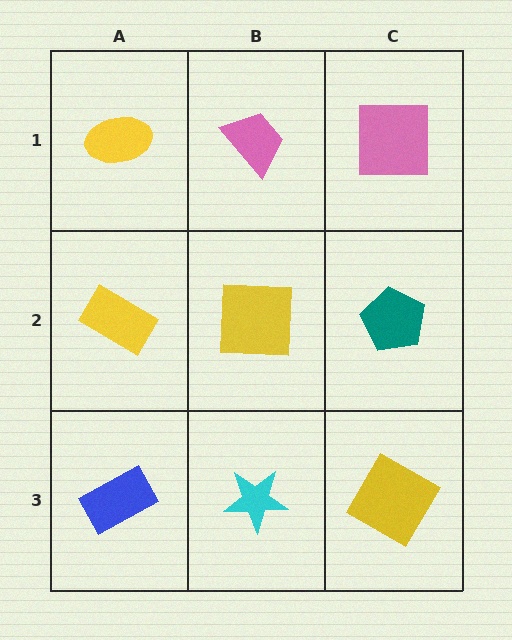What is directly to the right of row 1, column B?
A pink square.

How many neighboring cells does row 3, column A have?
2.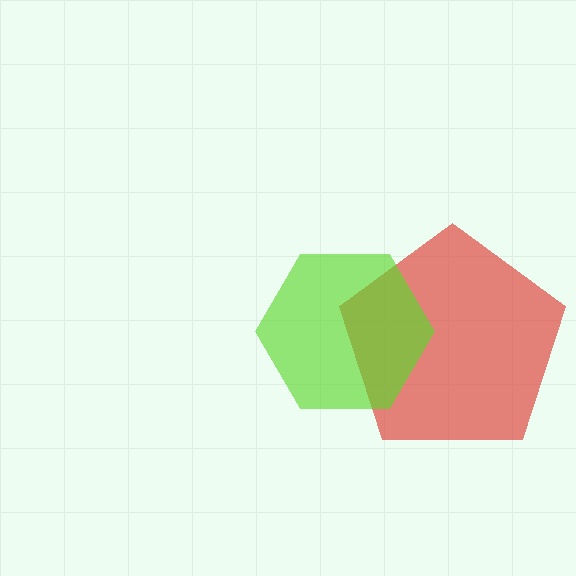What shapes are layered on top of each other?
The layered shapes are: a red pentagon, a lime hexagon.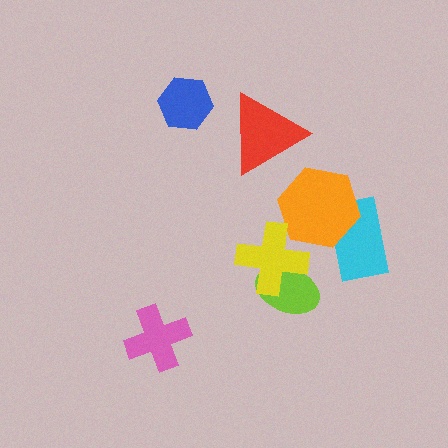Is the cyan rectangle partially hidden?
Yes, it is partially covered by another shape.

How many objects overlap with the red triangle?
0 objects overlap with the red triangle.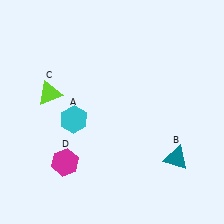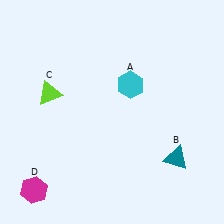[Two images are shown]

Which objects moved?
The objects that moved are: the cyan hexagon (A), the magenta hexagon (D).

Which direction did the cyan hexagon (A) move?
The cyan hexagon (A) moved right.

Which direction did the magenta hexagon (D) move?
The magenta hexagon (D) moved left.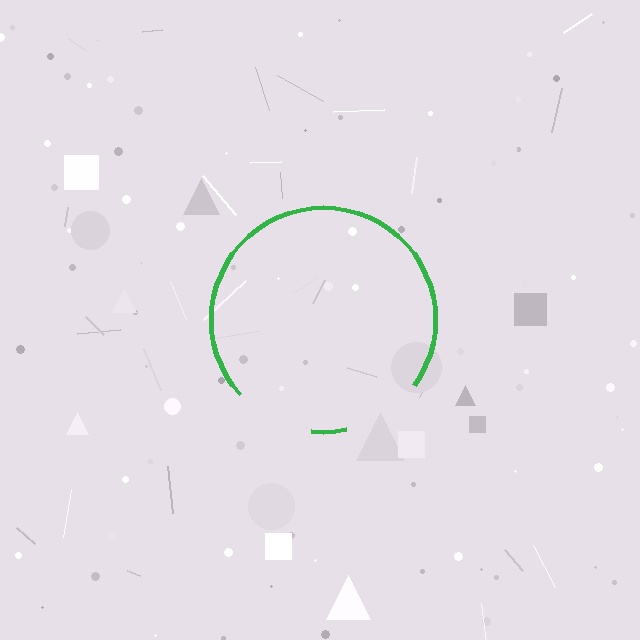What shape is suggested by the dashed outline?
The dashed outline suggests a circle.